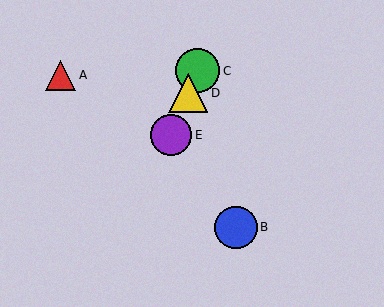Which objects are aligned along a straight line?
Objects C, D, E are aligned along a straight line.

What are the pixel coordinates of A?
Object A is at (61, 75).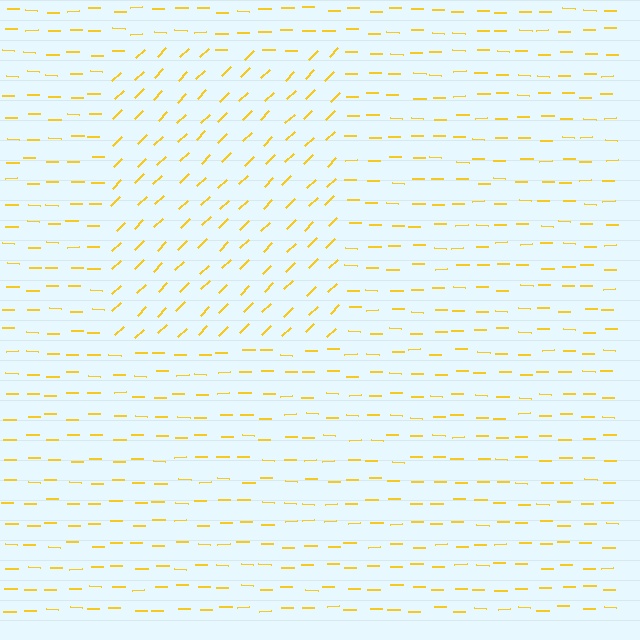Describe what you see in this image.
The image is filled with small yellow line segments. A rectangle region in the image has lines oriented differently from the surrounding lines, creating a visible texture boundary.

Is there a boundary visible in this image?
Yes, there is a texture boundary formed by a change in line orientation.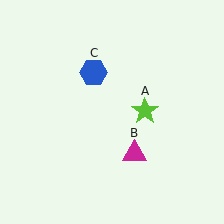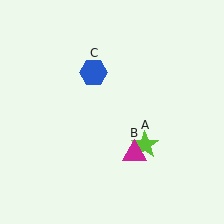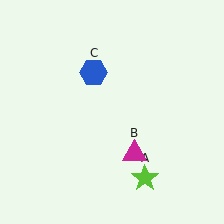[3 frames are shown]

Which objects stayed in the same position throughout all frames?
Magenta triangle (object B) and blue hexagon (object C) remained stationary.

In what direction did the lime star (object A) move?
The lime star (object A) moved down.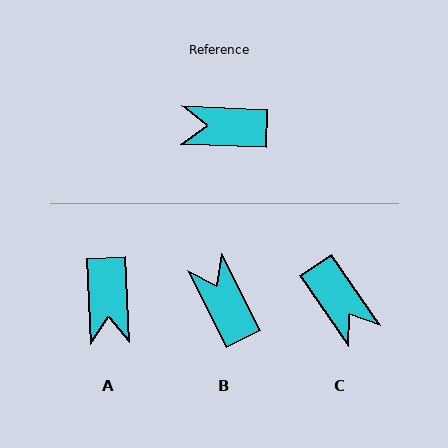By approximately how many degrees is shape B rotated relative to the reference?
Approximately 61 degrees clockwise.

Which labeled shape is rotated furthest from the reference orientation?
C, about 126 degrees away.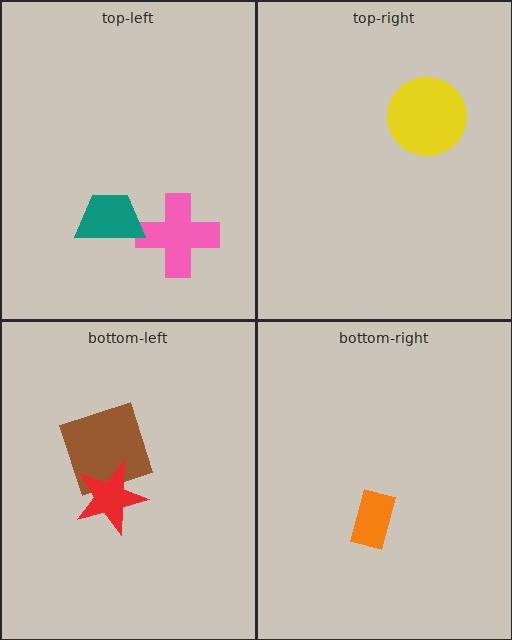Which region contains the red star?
The bottom-left region.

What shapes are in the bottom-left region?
The brown square, the red star.